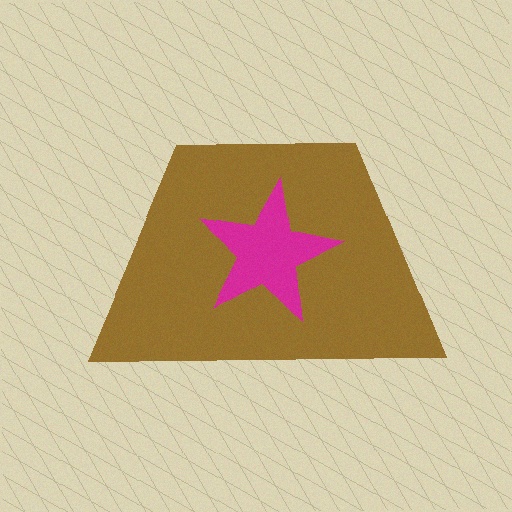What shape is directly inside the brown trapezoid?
The magenta star.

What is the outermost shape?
The brown trapezoid.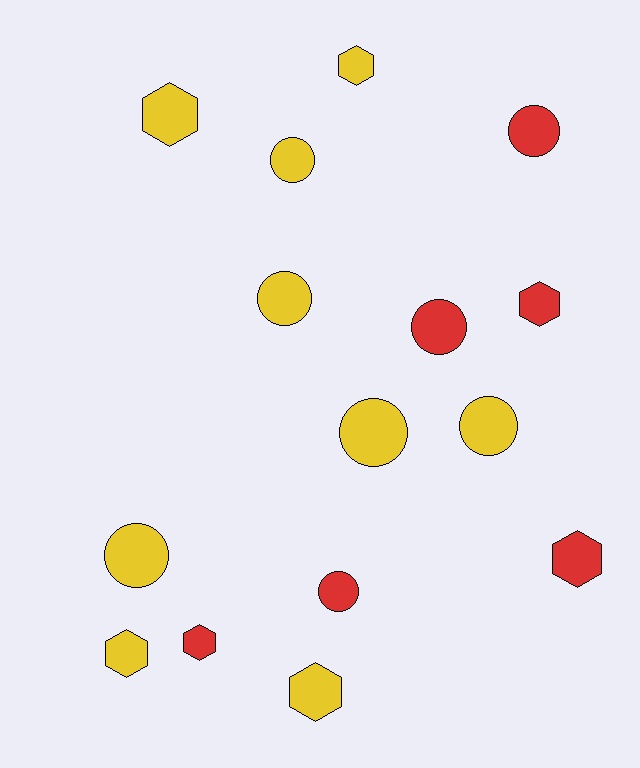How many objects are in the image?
There are 15 objects.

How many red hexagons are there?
There are 3 red hexagons.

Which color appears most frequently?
Yellow, with 9 objects.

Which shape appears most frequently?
Circle, with 8 objects.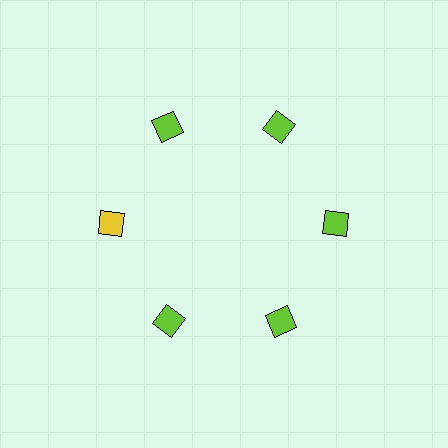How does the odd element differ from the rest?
It has a different color: yellow instead of lime.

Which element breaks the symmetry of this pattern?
The yellow diamond at roughly the 9 o'clock position breaks the symmetry. All other shapes are lime diamonds.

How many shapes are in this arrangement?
There are 6 shapes arranged in a ring pattern.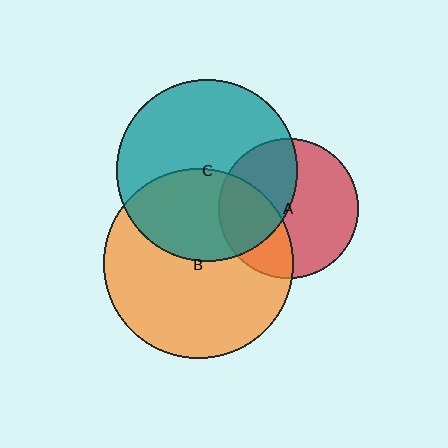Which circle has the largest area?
Circle B (orange).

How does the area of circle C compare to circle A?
Approximately 1.7 times.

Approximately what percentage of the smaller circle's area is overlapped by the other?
Approximately 40%.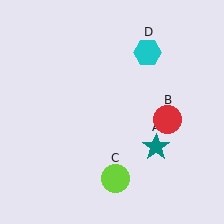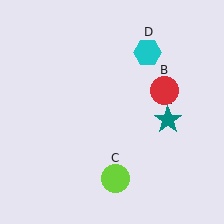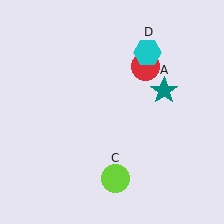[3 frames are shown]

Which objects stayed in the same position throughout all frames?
Lime circle (object C) and cyan hexagon (object D) remained stationary.